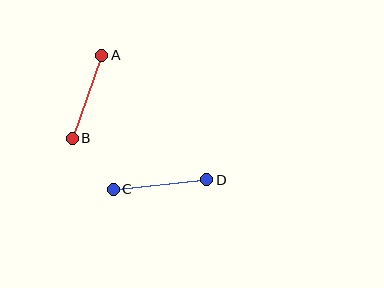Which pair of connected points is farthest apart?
Points C and D are farthest apart.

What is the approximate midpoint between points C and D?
The midpoint is at approximately (160, 185) pixels.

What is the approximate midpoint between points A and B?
The midpoint is at approximately (87, 97) pixels.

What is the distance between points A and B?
The distance is approximately 88 pixels.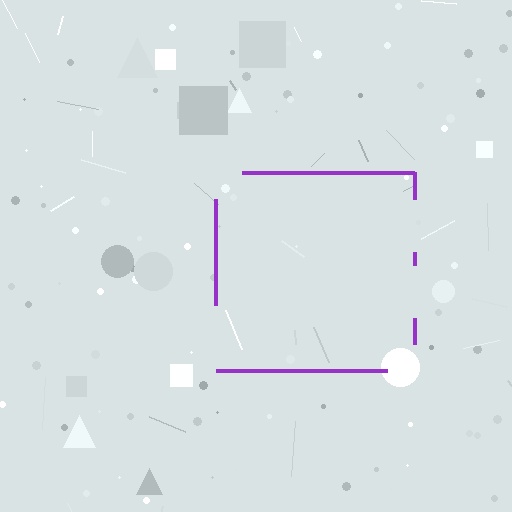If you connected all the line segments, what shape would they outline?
They would outline a square.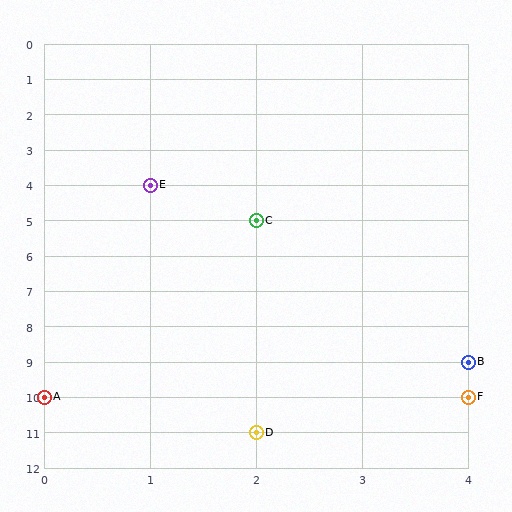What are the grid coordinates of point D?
Point D is at grid coordinates (2, 11).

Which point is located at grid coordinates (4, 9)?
Point B is at (4, 9).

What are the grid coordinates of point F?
Point F is at grid coordinates (4, 10).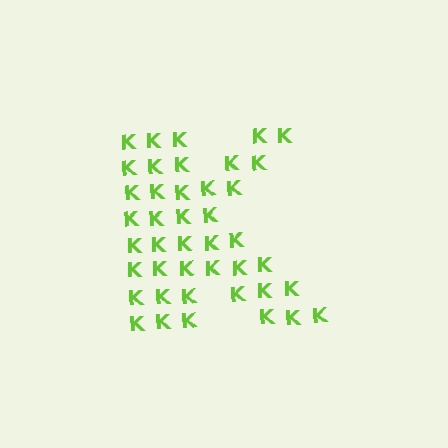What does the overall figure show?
The overall figure shows the letter K.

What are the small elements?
The small elements are letter K's.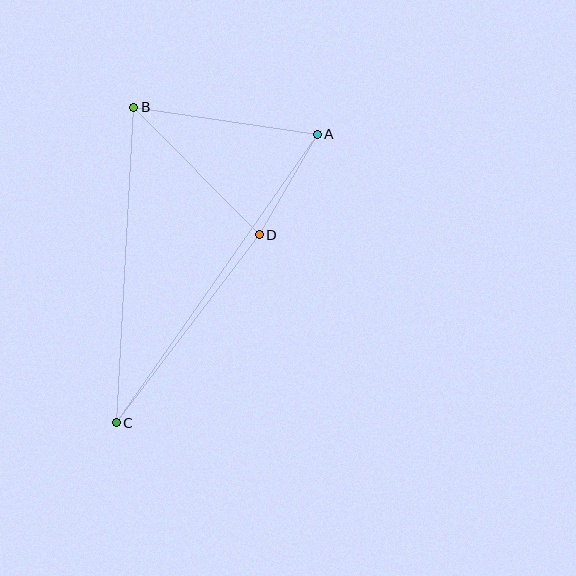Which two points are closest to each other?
Points A and D are closest to each other.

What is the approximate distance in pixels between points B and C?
The distance between B and C is approximately 316 pixels.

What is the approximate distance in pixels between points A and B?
The distance between A and B is approximately 185 pixels.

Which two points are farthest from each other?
Points A and C are farthest from each other.